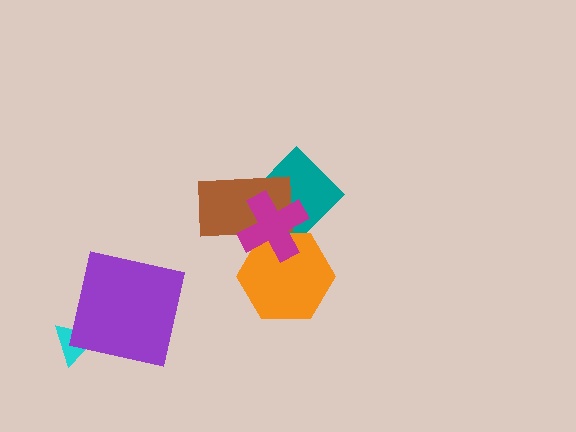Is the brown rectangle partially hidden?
Yes, it is partially covered by another shape.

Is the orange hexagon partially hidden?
Yes, it is partially covered by another shape.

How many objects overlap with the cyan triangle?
1 object overlaps with the cyan triangle.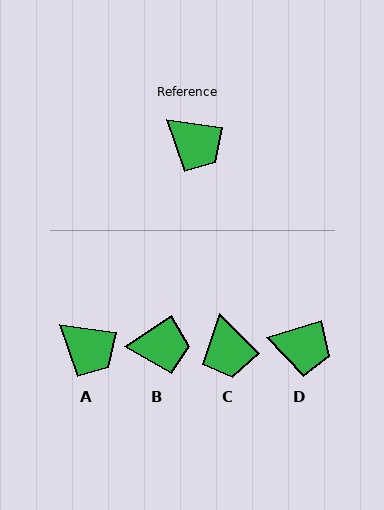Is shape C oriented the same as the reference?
No, it is off by about 38 degrees.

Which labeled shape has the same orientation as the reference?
A.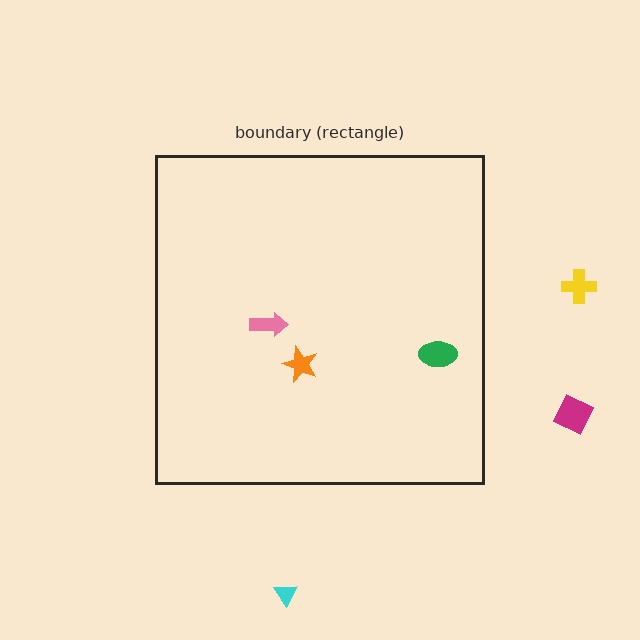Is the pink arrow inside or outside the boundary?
Inside.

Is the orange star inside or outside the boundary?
Inside.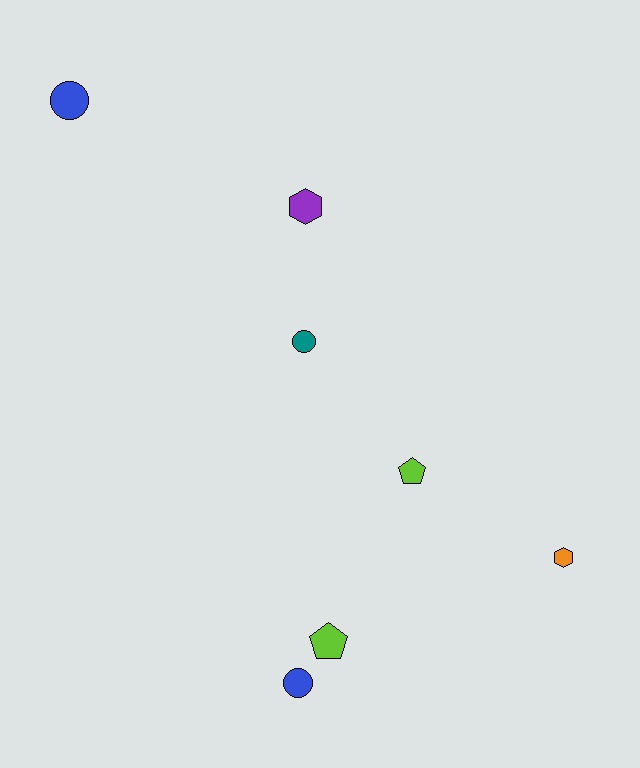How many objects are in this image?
There are 7 objects.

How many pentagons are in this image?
There are 2 pentagons.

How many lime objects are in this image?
There are 2 lime objects.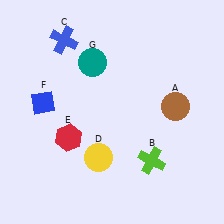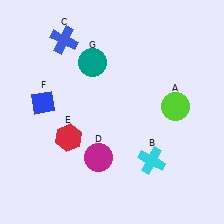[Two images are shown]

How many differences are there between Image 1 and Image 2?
There are 3 differences between the two images.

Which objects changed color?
A changed from brown to lime. B changed from lime to cyan. D changed from yellow to magenta.